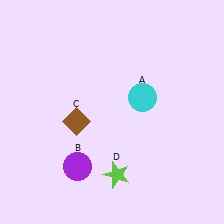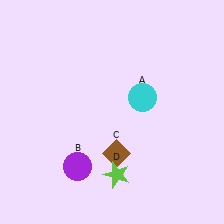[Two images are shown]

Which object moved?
The brown diamond (C) moved right.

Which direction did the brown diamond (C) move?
The brown diamond (C) moved right.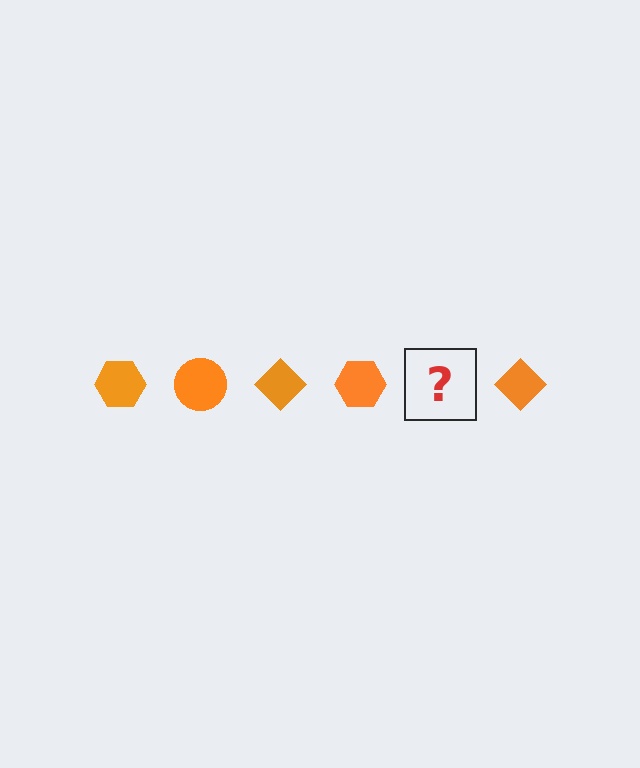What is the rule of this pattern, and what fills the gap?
The rule is that the pattern cycles through hexagon, circle, diamond shapes in orange. The gap should be filled with an orange circle.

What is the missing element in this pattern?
The missing element is an orange circle.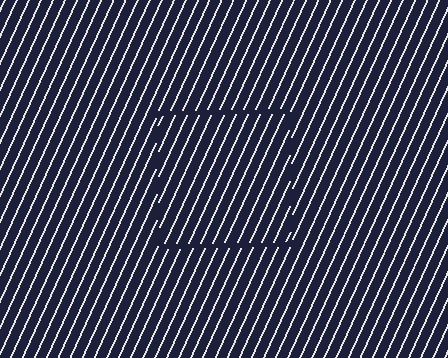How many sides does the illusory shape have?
4 sides — the line-ends trace a square.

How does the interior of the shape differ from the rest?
The interior of the shape contains the same grating, shifted by half a period — the contour is defined by the phase discontinuity where line-ends from the inner and outer gratings abut.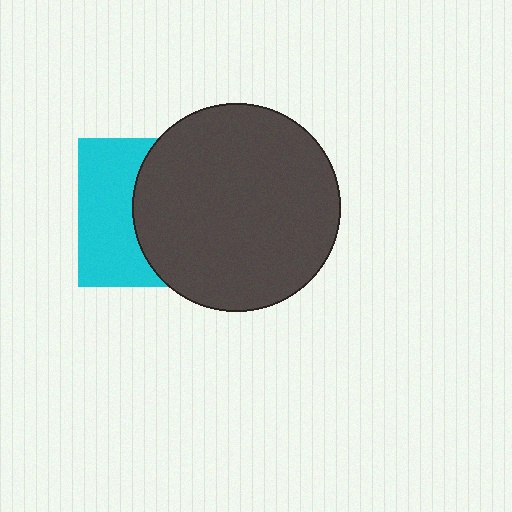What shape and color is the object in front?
The object in front is a dark gray circle.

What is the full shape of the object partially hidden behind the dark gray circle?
The partially hidden object is a cyan square.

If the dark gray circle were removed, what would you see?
You would see the complete cyan square.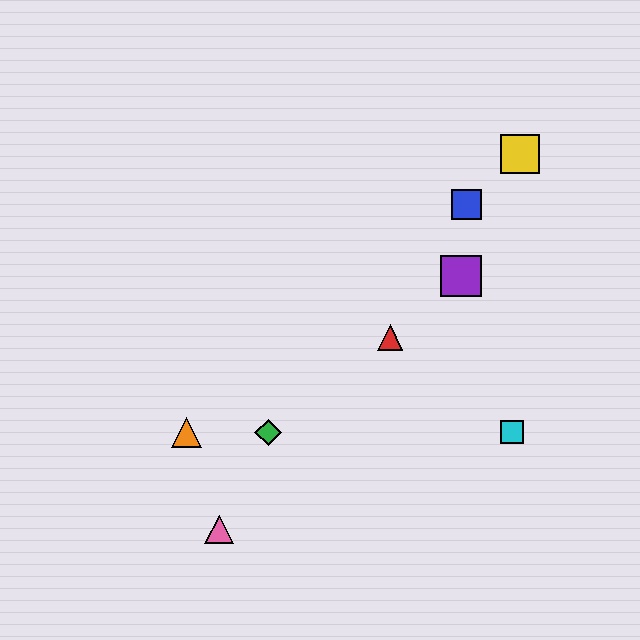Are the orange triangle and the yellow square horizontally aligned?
No, the orange triangle is at y≈432 and the yellow square is at y≈154.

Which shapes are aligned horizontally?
The green diamond, the orange triangle, the cyan square are aligned horizontally.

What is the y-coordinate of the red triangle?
The red triangle is at y≈338.